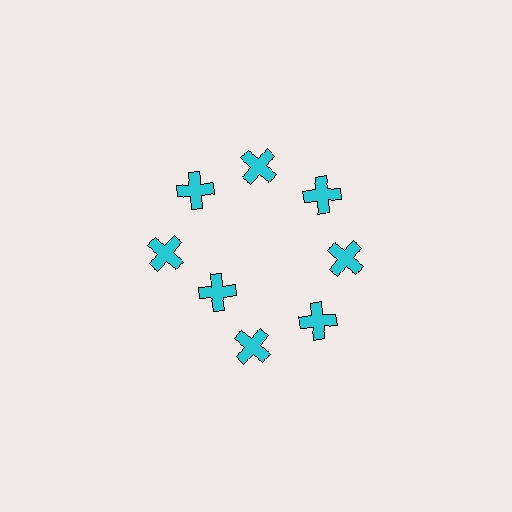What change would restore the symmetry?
The symmetry would be restored by moving it outward, back onto the ring so that all 8 crosses sit at equal angles and equal distance from the center.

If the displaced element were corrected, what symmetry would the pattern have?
It would have 8-fold rotational symmetry — the pattern would map onto itself every 45 degrees.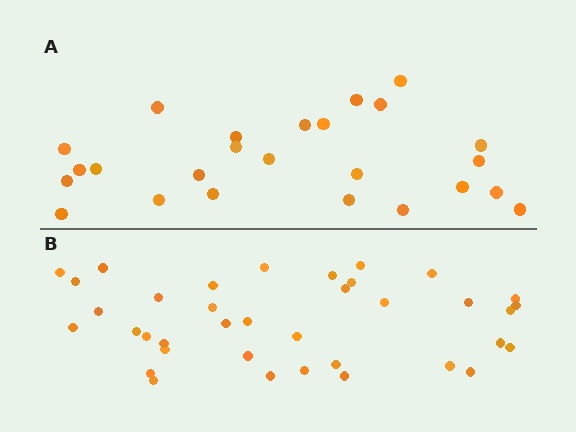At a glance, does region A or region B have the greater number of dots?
Region B (the bottom region) has more dots.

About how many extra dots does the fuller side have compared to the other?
Region B has roughly 12 or so more dots than region A.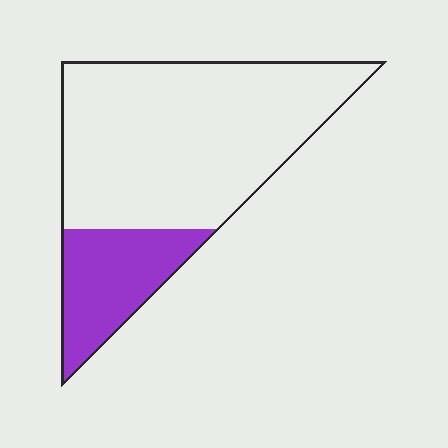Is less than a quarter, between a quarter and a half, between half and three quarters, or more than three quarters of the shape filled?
Less than a quarter.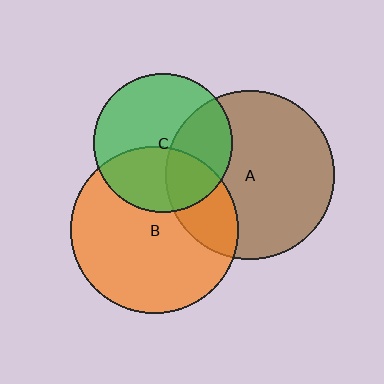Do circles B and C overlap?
Yes.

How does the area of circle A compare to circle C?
Approximately 1.5 times.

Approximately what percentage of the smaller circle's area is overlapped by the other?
Approximately 40%.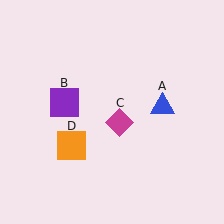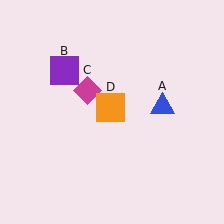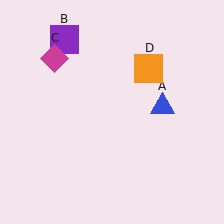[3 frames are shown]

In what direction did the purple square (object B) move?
The purple square (object B) moved up.